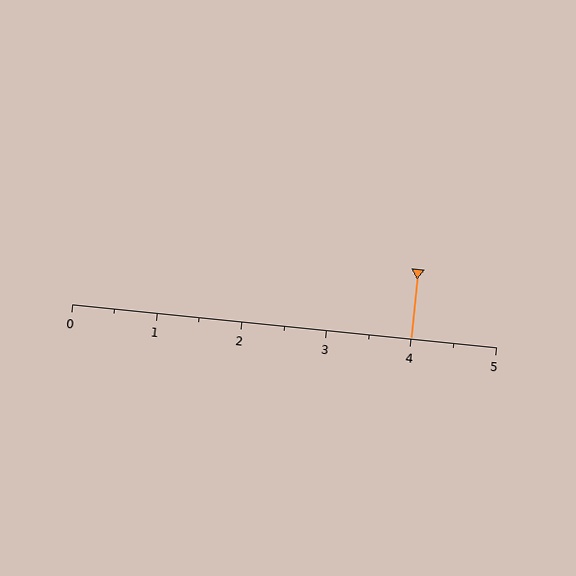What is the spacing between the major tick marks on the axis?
The major ticks are spaced 1 apart.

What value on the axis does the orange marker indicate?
The marker indicates approximately 4.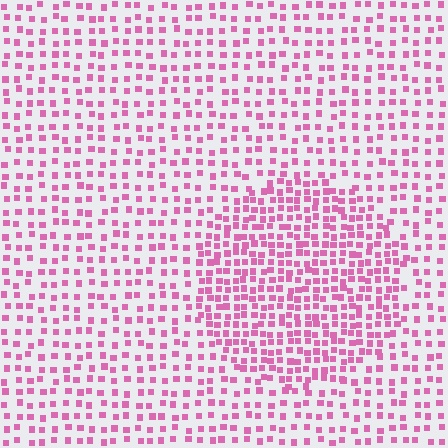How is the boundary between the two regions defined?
The boundary is defined by a change in element density (approximately 1.8x ratio). All elements are the same color, size, and shape.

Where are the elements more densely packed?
The elements are more densely packed inside the circle boundary.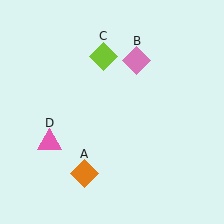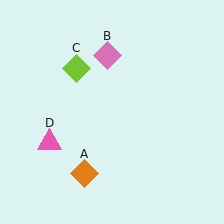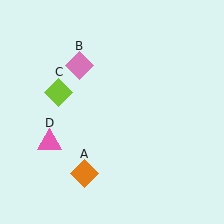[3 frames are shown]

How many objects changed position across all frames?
2 objects changed position: pink diamond (object B), lime diamond (object C).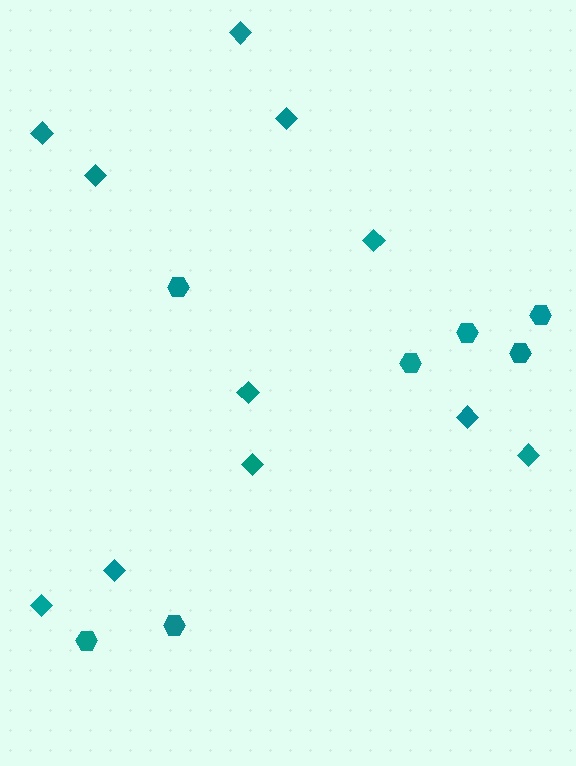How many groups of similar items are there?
There are 2 groups: one group of diamonds (11) and one group of hexagons (7).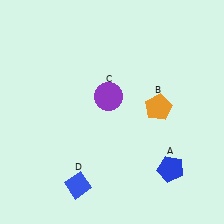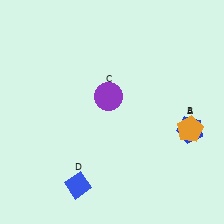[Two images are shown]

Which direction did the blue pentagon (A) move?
The blue pentagon (A) moved up.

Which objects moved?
The objects that moved are: the blue pentagon (A), the orange pentagon (B).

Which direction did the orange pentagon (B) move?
The orange pentagon (B) moved right.